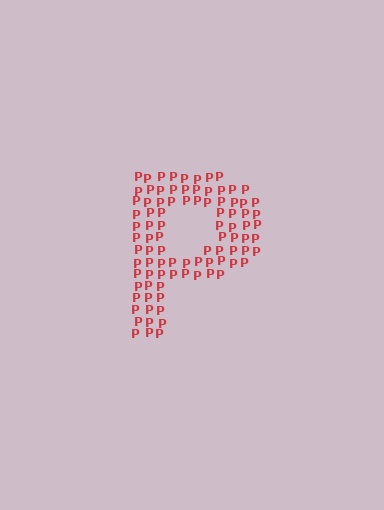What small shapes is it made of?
It is made of small letter P's.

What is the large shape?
The large shape is the letter P.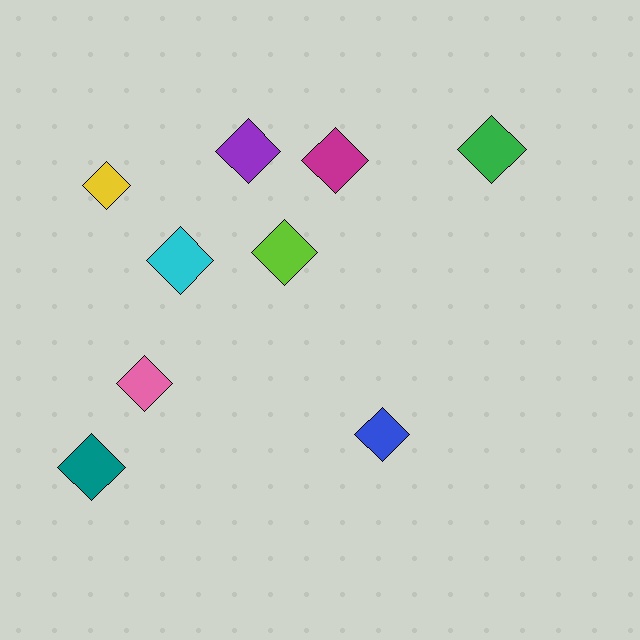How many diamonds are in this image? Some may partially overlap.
There are 9 diamonds.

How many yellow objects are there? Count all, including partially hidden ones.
There is 1 yellow object.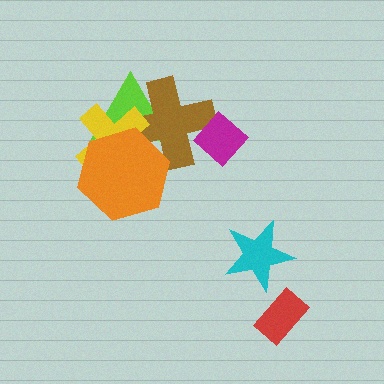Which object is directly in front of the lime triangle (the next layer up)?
The brown cross is directly in front of the lime triangle.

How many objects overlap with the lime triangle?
3 objects overlap with the lime triangle.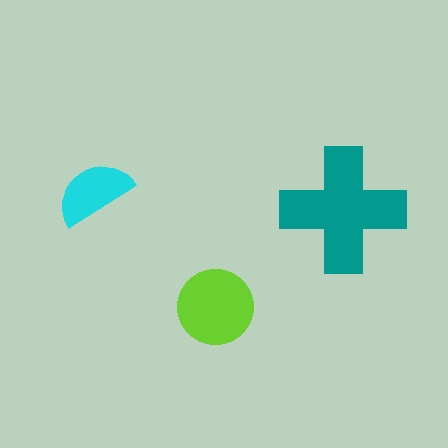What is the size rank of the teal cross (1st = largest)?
1st.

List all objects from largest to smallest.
The teal cross, the lime circle, the cyan semicircle.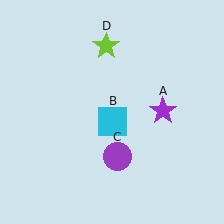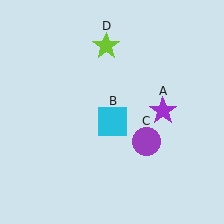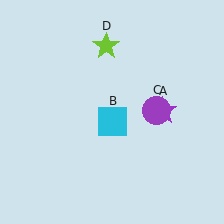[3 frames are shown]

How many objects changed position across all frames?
1 object changed position: purple circle (object C).